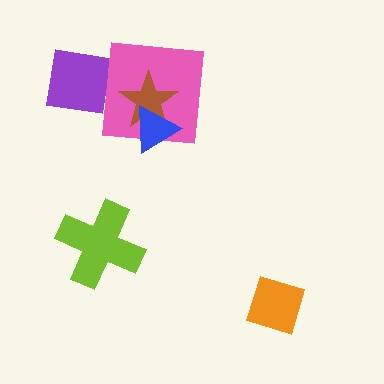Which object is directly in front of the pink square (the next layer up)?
The brown star is directly in front of the pink square.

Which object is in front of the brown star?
The blue triangle is in front of the brown star.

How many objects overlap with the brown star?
2 objects overlap with the brown star.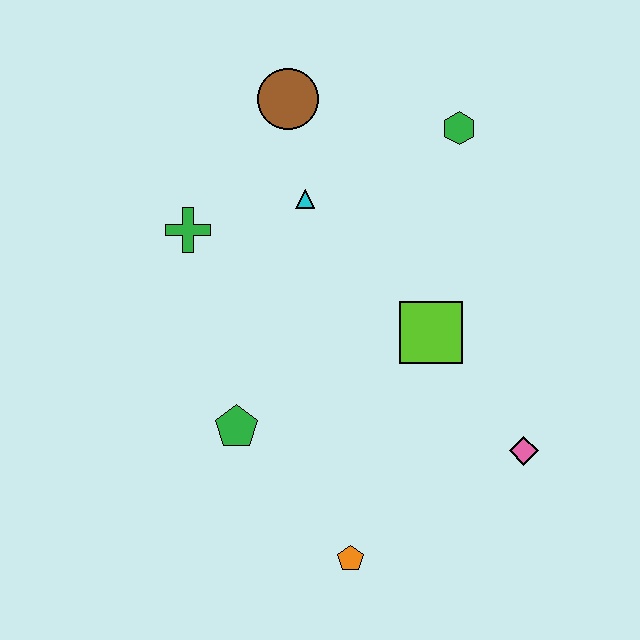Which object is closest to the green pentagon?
The orange pentagon is closest to the green pentagon.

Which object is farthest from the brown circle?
The orange pentagon is farthest from the brown circle.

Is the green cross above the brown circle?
No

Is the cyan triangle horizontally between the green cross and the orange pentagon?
Yes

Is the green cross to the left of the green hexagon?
Yes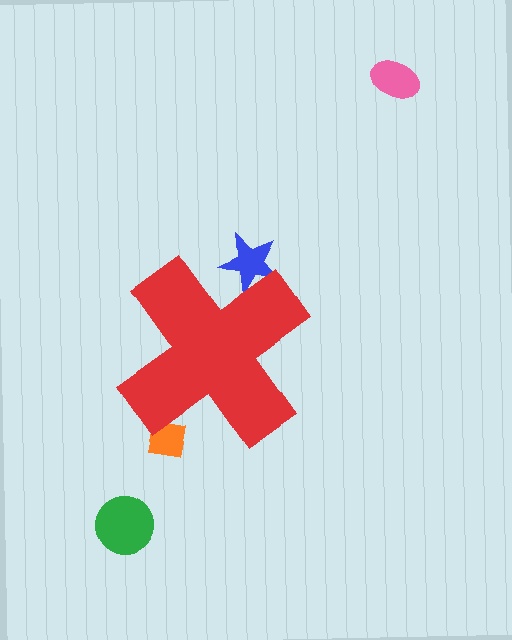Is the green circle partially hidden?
No, the green circle is fully visible.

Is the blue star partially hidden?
Yes, the blue star is partially hidden behind the red cross.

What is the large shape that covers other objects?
A red cross.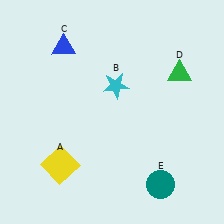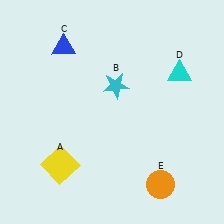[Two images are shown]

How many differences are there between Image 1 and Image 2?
There are 2 differences between the two images.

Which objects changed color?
D changed from green to cyan. E changed from teal to orange.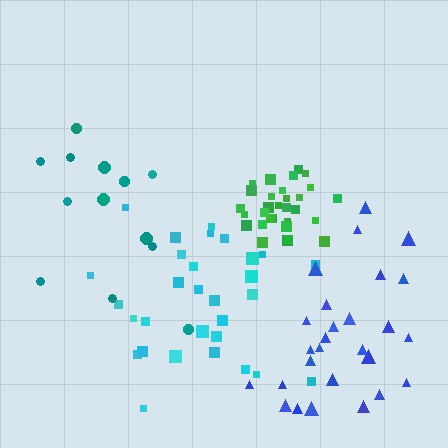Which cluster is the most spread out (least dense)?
Teal.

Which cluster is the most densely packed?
Green.